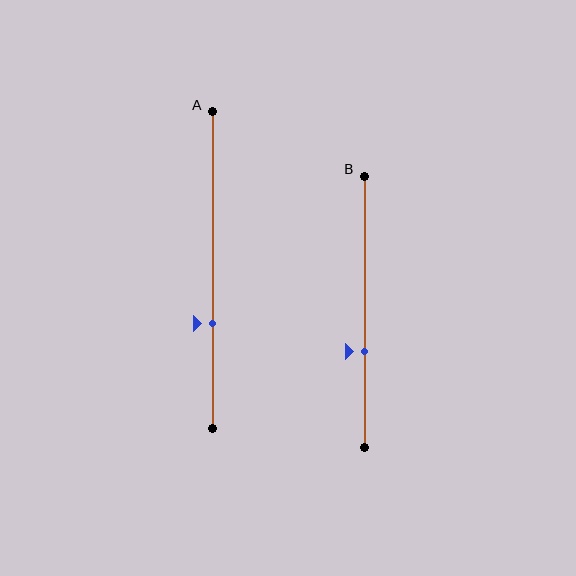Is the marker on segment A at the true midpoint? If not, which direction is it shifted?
No, the marker on segment A is shifted downward by about 17% of the segment length.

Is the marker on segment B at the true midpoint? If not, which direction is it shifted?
No, the marker on segment B is shifted downward by about 15% of the segment length.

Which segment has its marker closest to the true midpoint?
Segment B has its marker closest to the true midpoint.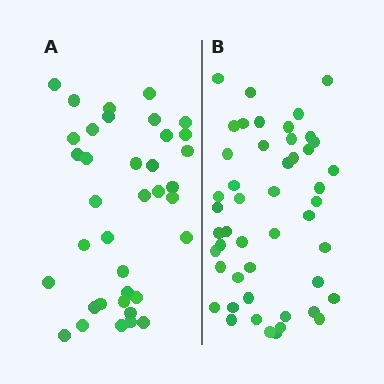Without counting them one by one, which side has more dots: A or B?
Region B (the right region) has more dots.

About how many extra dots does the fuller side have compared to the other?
Region B has roughly 12 or so more dots than region A.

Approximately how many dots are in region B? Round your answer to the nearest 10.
About 50 dots. (The exact count is 48, which rounds to 50.)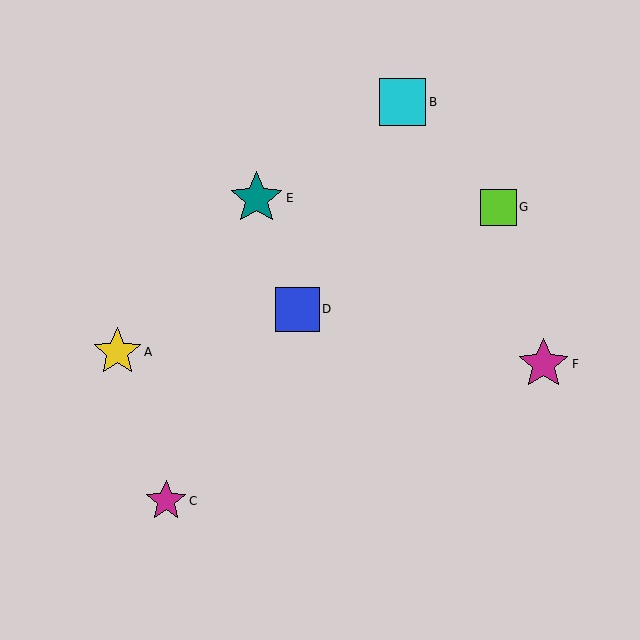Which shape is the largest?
The teal star (labeled E) is the largest.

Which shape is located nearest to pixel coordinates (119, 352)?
The yellow star (labeled A) at (117, 352) is nearest to that location.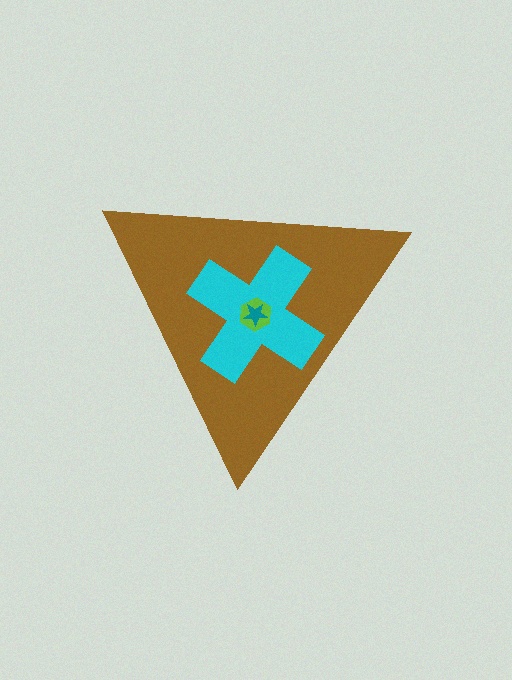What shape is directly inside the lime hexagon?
The teal star.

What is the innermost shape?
The teal star.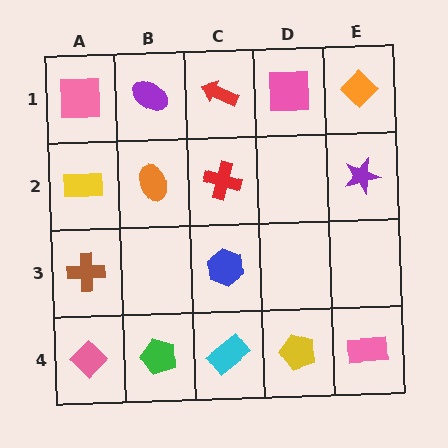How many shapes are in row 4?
5 shapes.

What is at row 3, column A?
A brown cross.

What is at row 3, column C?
A blue hexagon.